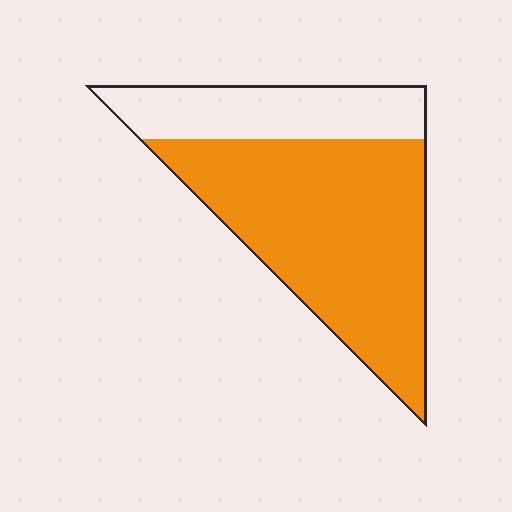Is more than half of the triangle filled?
Yes.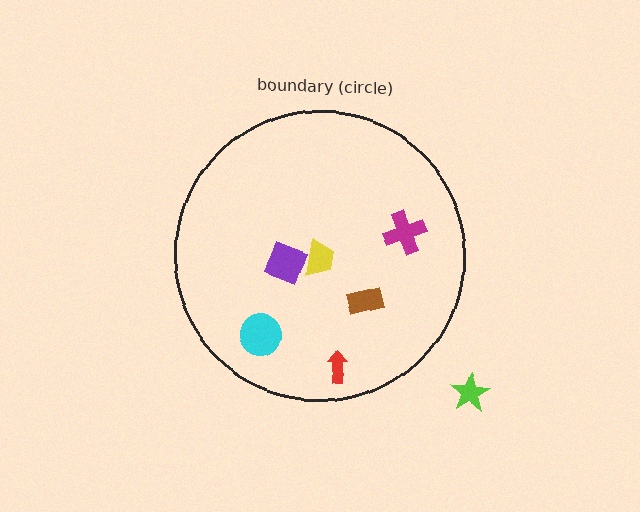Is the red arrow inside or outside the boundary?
Inside.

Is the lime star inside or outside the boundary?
Outside.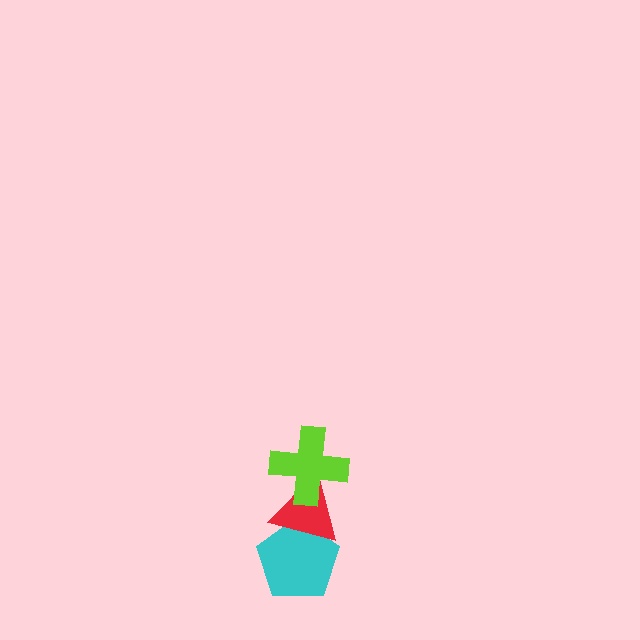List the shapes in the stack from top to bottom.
From top to bottom: the lime cross, the red triangle, the cyan pentagon.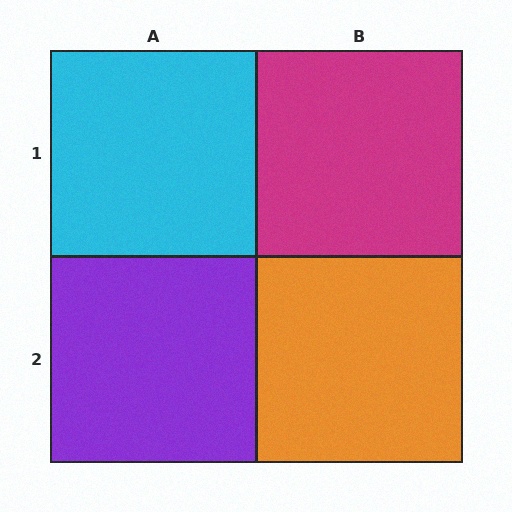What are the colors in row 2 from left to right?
Purple, orange.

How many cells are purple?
1 cell is purple.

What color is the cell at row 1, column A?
Cyan.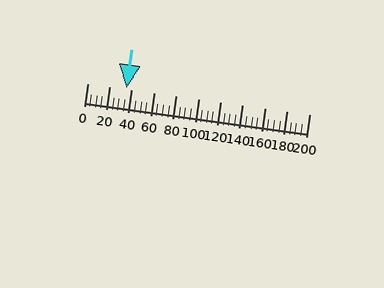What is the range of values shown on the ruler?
The ruler shows values from 0 to 200.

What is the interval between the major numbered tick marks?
The major tick marks are spaced 20 units apart.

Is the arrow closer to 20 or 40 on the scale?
The arrow is closer to 40.